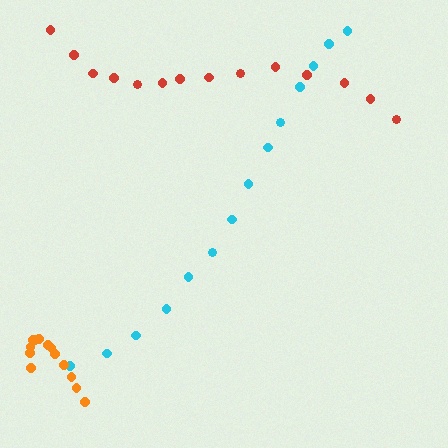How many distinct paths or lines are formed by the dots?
There are 3 distinct paths.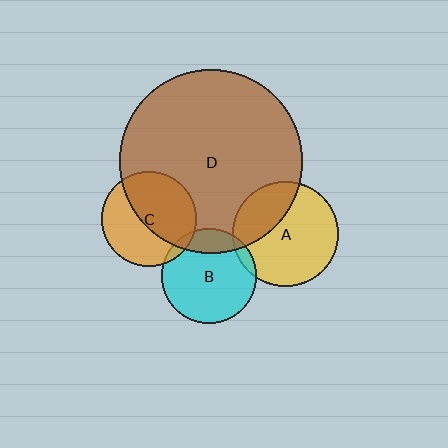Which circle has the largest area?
Circle D (brown).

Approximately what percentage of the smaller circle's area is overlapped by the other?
Approximately 55%.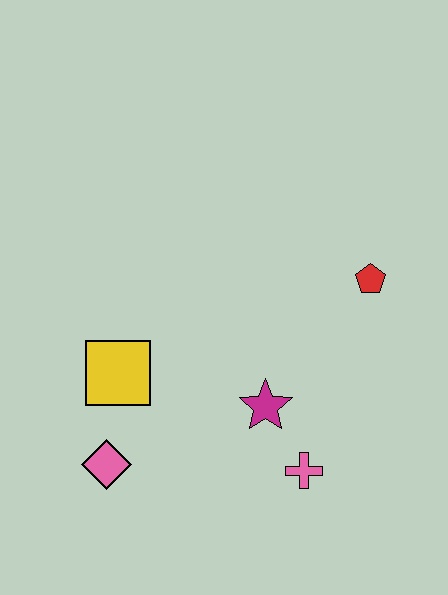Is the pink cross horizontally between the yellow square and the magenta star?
No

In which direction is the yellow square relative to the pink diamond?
The yellow square is above the pink diamond.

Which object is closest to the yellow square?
The pink diamond is closest to the yellow square.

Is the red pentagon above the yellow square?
Yes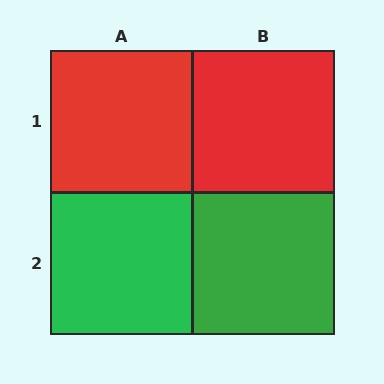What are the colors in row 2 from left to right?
Green, green.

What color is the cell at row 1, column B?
Red.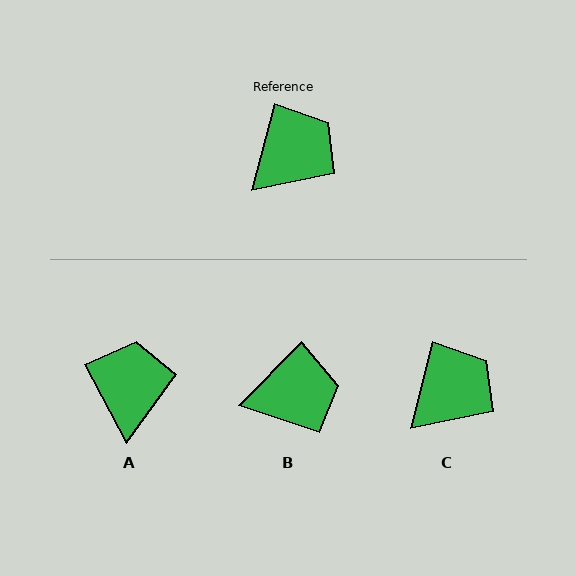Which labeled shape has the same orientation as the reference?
C.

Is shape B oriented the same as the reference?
No, it is off by about 30 degrees.